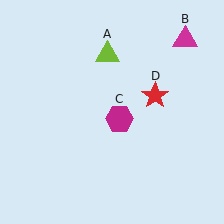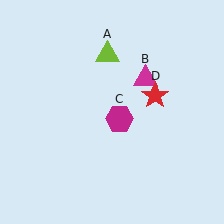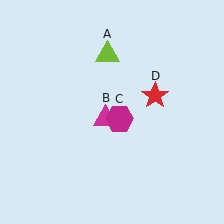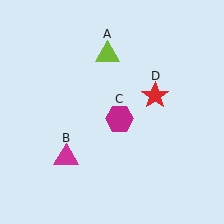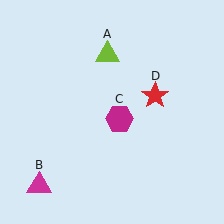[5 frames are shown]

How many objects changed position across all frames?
1 object changed position: magenta triangle (object B).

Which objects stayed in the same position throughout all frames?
Lime triangle (object A) and magenta hexagon (object C) and red star (object D) remained stationary.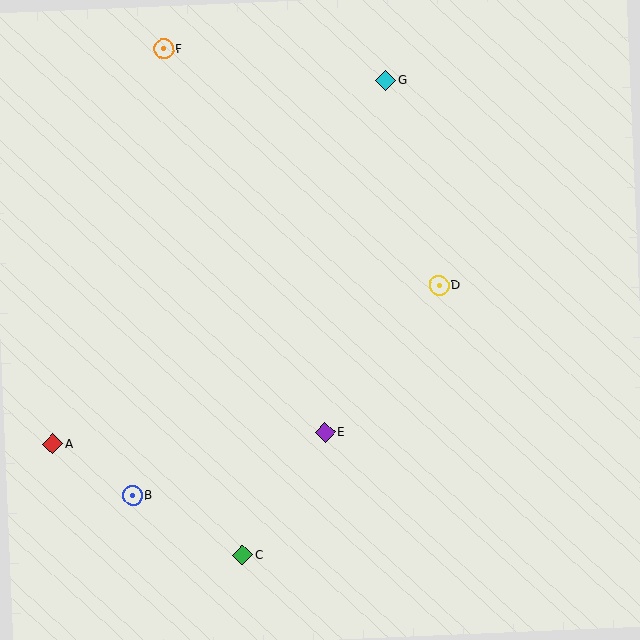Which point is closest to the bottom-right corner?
Point E is closest to the bottom-right corner.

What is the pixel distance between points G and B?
The distance between G and B is 486 pixels.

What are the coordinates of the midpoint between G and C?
The midpoint between G and C is at (314, 318).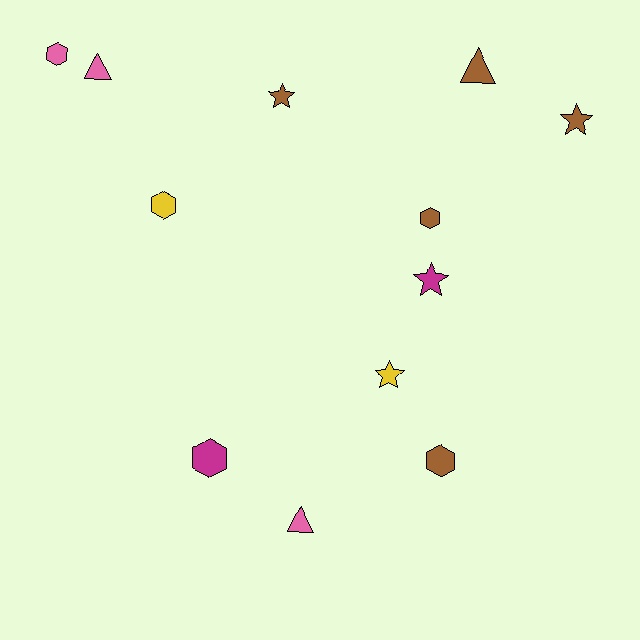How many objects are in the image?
There are 12 objects.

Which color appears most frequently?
Brown, with 5 objects.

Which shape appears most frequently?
Hexagon, with 5 objects.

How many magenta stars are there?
There is 1 magenta star.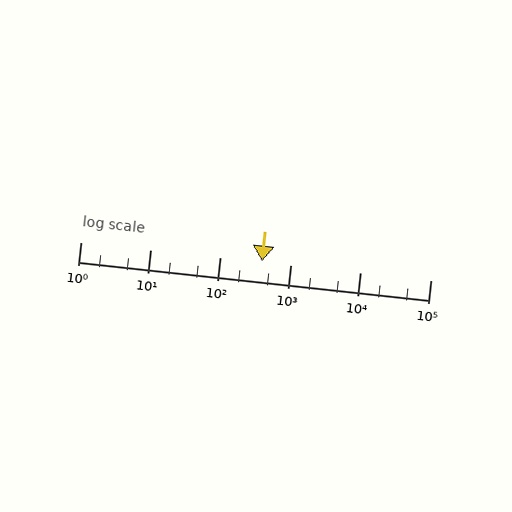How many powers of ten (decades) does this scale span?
The scale spans 5 decades, from 1 to 100000.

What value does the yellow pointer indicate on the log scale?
The pointer indicates approximately 390.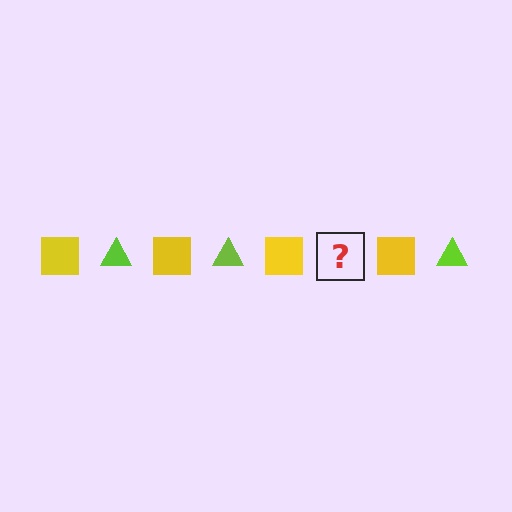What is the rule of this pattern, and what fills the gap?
The rule is that the pattern alternates between yellow square and lime triangle. The gap should be filled with a lime triangle.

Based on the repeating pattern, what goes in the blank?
The blank should be a lime triangle.